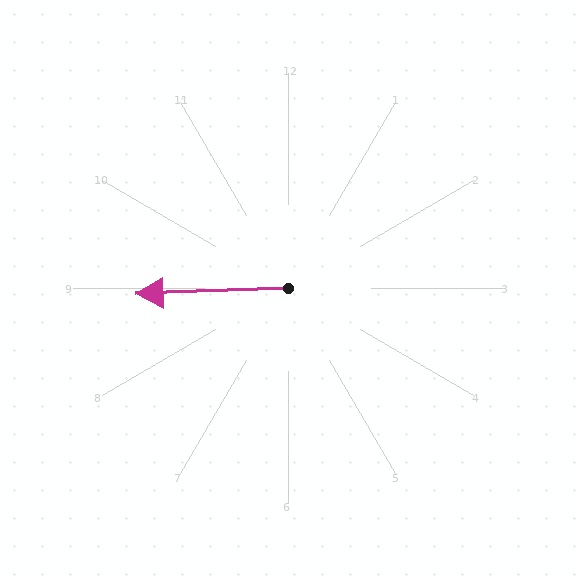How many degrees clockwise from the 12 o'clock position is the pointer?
Approximately 268 degrees.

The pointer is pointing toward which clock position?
Roughly 9 o'clock.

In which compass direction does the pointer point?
West.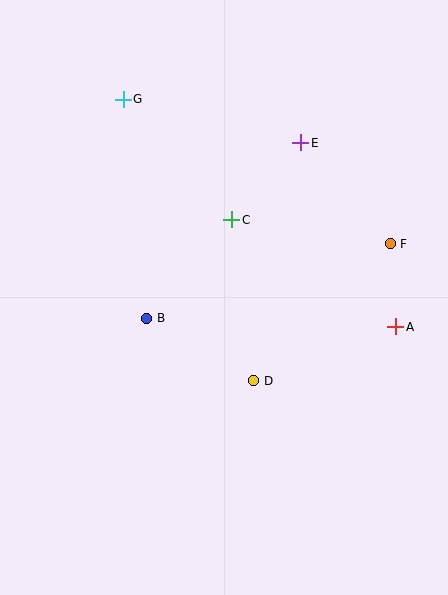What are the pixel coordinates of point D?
Point D is at (254, 381).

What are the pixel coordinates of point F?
Point F is at (390, 244).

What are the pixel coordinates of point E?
Point E is at (301, 143).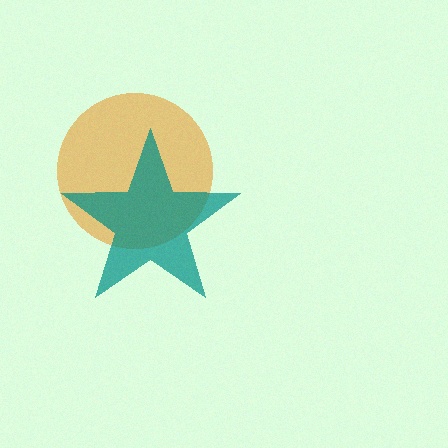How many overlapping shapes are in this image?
There are 2 overlapping shapes in the image.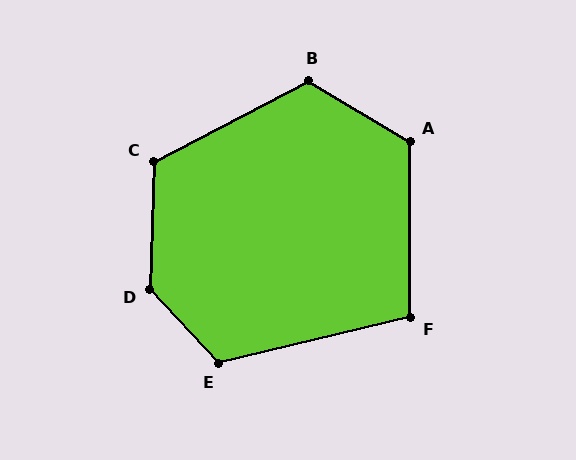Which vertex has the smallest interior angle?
F, at approximately 103 degrees.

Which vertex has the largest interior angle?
D, at approximately 135 degrees.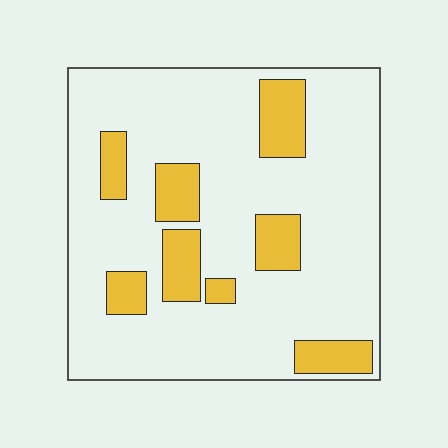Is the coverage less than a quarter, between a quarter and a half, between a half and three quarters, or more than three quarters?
Less than a quarter.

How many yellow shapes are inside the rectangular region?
8.